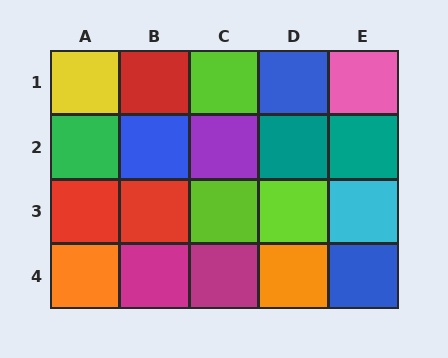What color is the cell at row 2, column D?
Teal.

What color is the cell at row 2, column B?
Blue.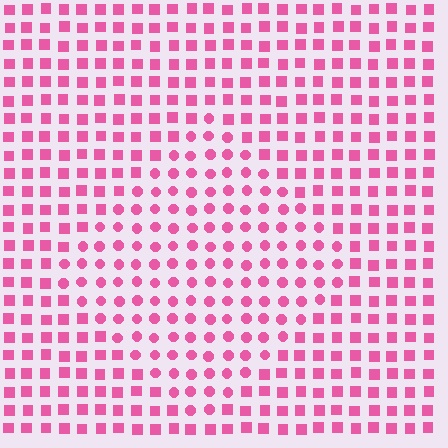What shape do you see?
I see a diamond.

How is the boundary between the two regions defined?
The boundary is defined by a change in element shape: circles inside vs. squares outside. All elements share the same color and spacing.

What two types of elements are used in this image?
The image uses circles inside the diamond region and squares outside it.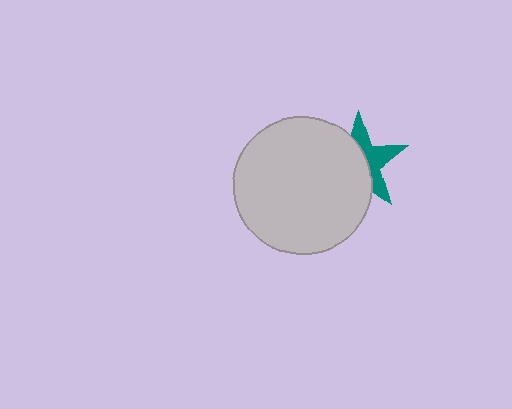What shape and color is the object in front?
The object in front is a light gray circle.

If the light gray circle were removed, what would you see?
You would see the complete teal star.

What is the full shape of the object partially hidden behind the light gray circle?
The partially hidden object is a teal star.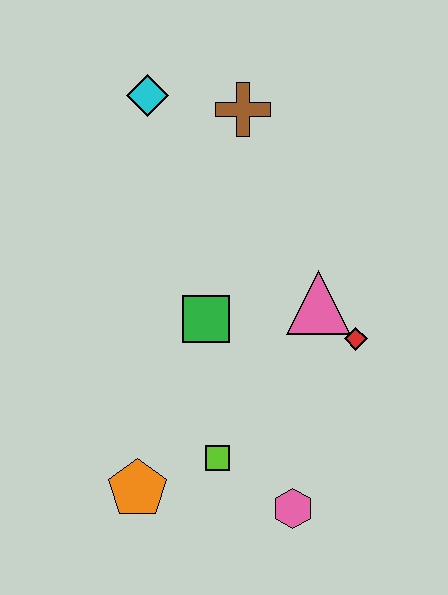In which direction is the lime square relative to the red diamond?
The lime square is to the left of the red diamond.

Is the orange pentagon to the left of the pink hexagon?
Yes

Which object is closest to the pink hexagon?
The lime square is closest to the pink hexagon.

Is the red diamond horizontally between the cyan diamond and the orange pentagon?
No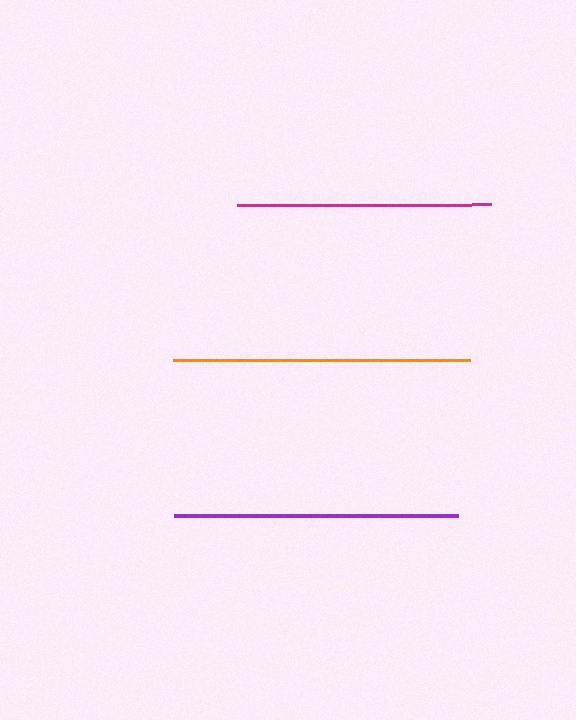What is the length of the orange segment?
The orange segment is approximately 297 pixels long.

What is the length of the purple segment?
The purple segment is approximately 284 pixels long.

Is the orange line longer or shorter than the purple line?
The orange line is longer than the purple line.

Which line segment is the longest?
The orange line is the longest at approximately 297 pixels.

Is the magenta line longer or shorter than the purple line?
The purple line is longer than the magenta line.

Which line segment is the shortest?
The magenta line is the shortest at approximately 254 pixels.